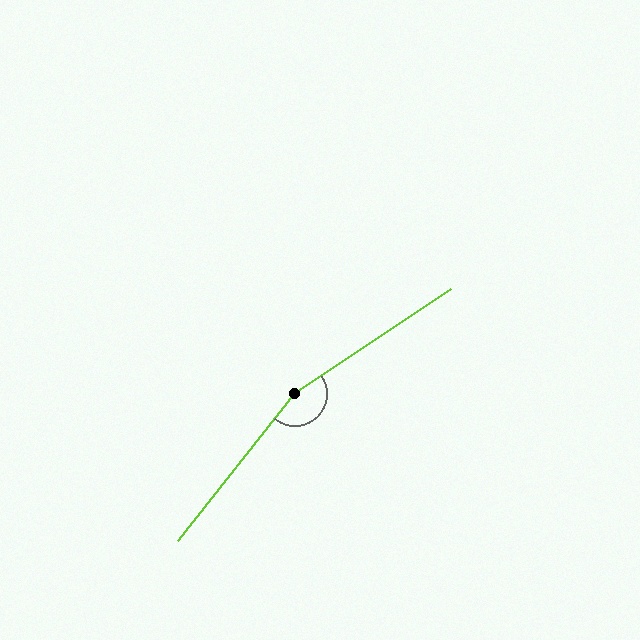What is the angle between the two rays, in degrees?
Approximately 162 degrees.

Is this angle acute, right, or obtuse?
It is obtuse.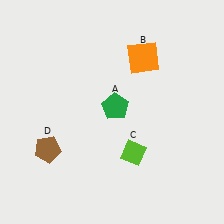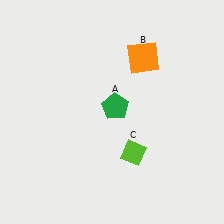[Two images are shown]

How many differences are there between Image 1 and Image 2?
There is 1 difference between the two images.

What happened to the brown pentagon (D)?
The brown pentagon (D) was removed in Image 2. It was in the bottom-left area of Image 1.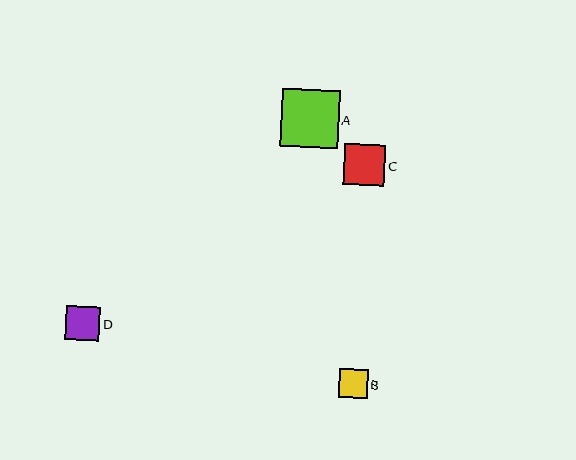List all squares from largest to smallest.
From largest to smallest: A, C, D, B.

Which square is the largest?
Square A is the largest with a size of approximately 57 pixels.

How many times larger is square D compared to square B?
Square D is approximately 1.2 times the size of square B.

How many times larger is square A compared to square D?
Square A is approximately 1.7 times the size of square D.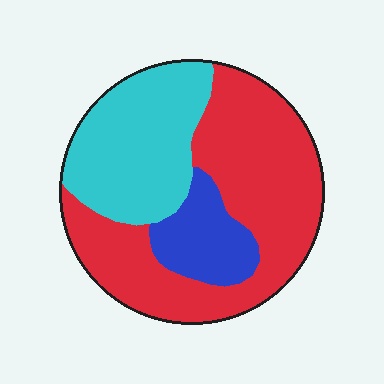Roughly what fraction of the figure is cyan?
Cyan takes up about one third (1/3) of the figure.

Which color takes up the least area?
Blue, at roughly 15%.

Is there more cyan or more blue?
Cyan.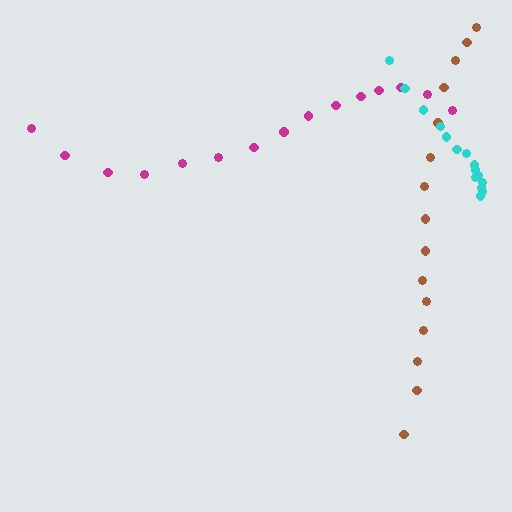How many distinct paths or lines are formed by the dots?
There are 3 distinct paths.